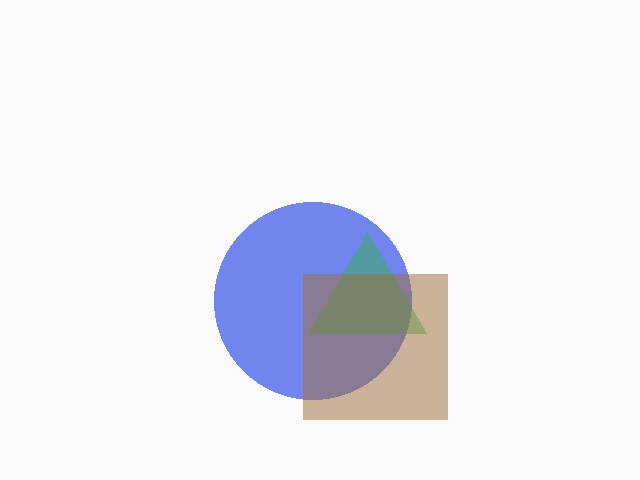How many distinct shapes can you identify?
There are 3 distinct shapes: a blue circle, a green triangle, a brown square.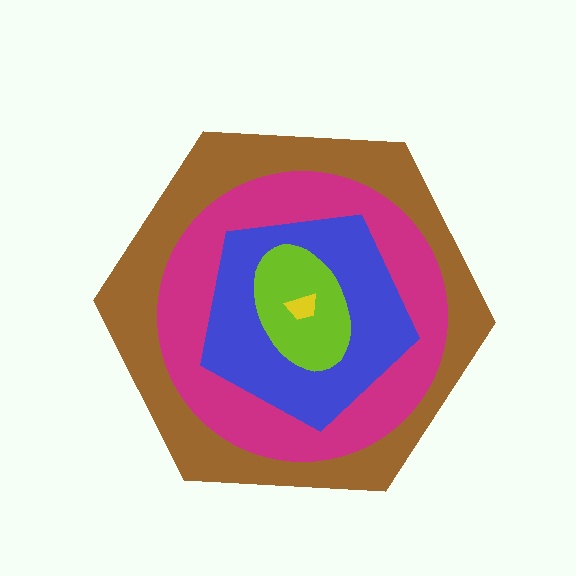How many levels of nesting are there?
5.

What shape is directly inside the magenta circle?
The blue pentagon.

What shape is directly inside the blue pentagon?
The lime ellipse.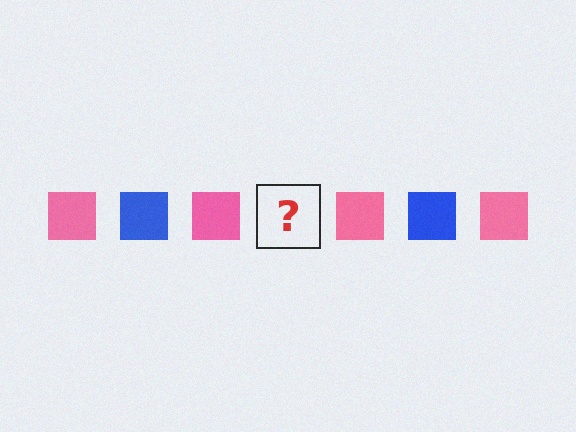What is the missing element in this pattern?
The missing element is a blue square.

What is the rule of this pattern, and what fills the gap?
The rule is that the pattern cycles through pink, blue squares. The gap should be filled with a blue square.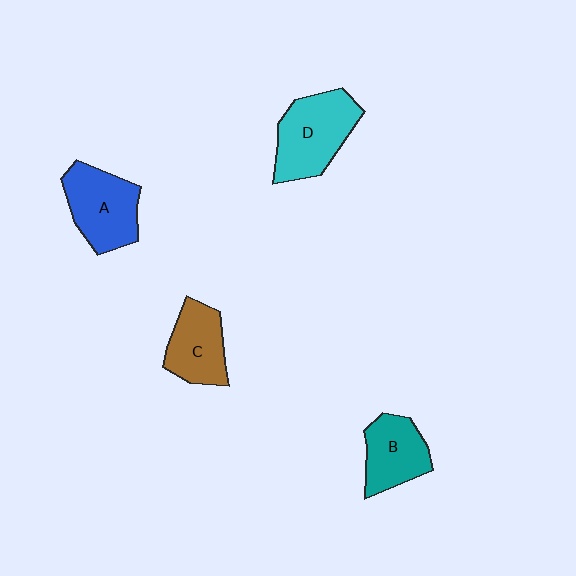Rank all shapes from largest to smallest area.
From largest to smallest: D (cyan), A (blue), C (brown), B (teal).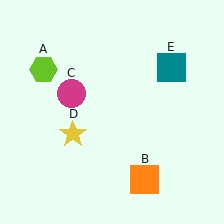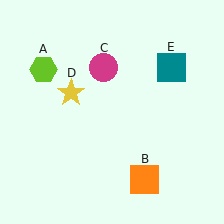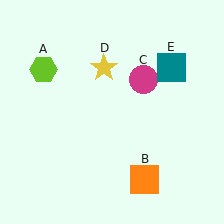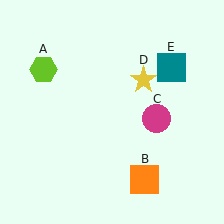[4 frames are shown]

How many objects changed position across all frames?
2 objects changed position: magenta circle (object C), yellow star (object D).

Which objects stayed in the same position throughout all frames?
Lime hexagon (object A) and orange square (object B) and teal square (object E) remained stationary.